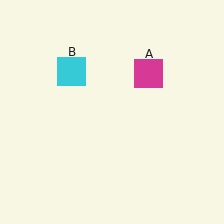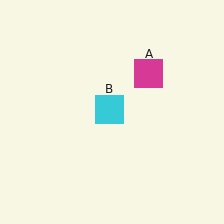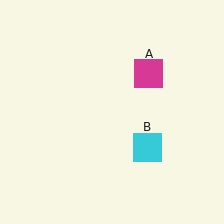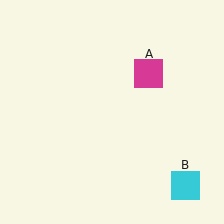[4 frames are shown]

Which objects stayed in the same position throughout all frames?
Magenta square (object A) remained stationary.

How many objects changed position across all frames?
1 object changed position: cyan square (object B).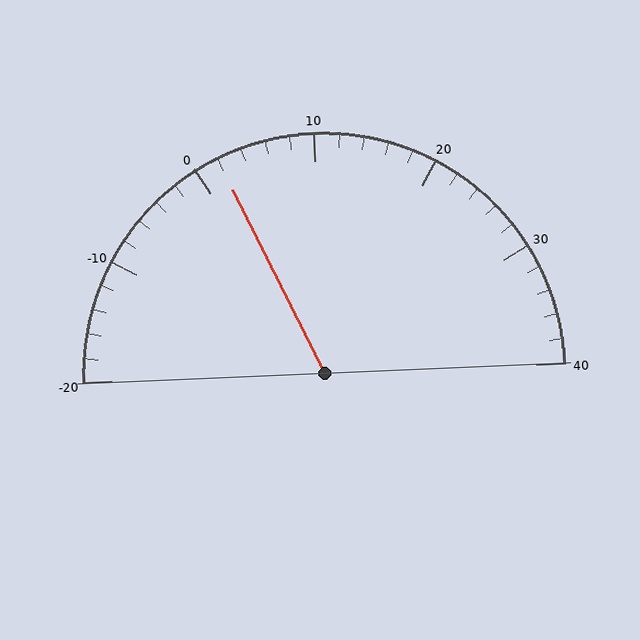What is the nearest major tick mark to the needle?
The nearest major tick mark is 0.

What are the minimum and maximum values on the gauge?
The gauge ranges from -20 to 40.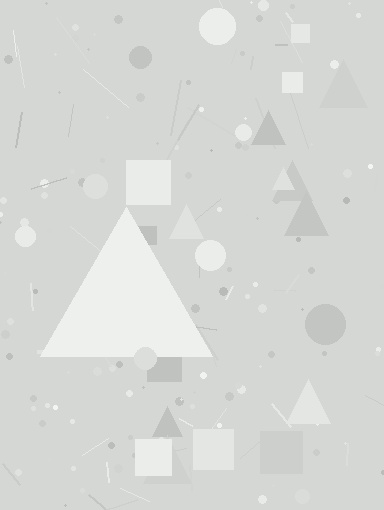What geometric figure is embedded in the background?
A triangle is embedded in the background.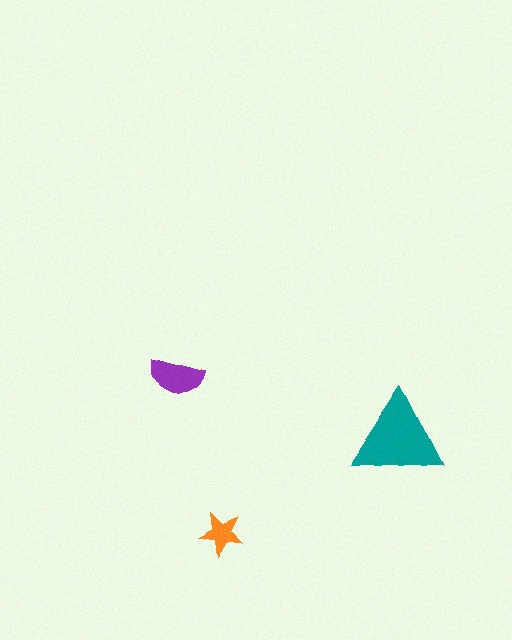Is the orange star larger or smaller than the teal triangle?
Smaller.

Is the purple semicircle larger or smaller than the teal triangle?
Smaller.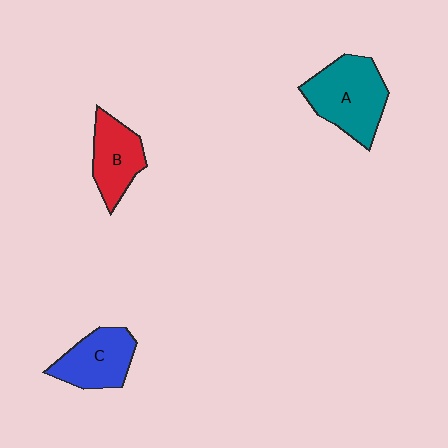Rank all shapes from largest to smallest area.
From largest to smallest: A (teal), C (blue), B (red).